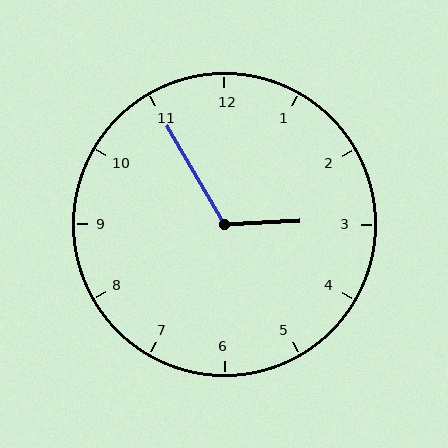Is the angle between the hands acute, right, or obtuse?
It is obtuse.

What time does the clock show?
2:55.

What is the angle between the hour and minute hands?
Approximately 118 degrees.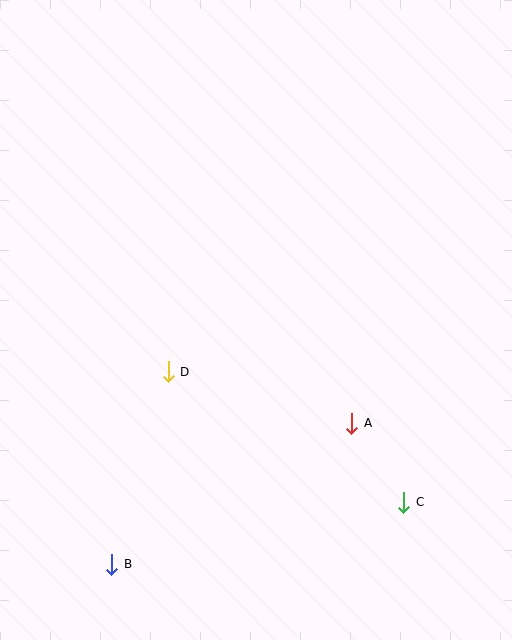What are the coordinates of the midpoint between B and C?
The midpoint between B and C is at (258, 533).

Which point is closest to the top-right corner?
Point A is closest to the top-right corner.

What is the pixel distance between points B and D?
The distance between B and D is 201 pixels.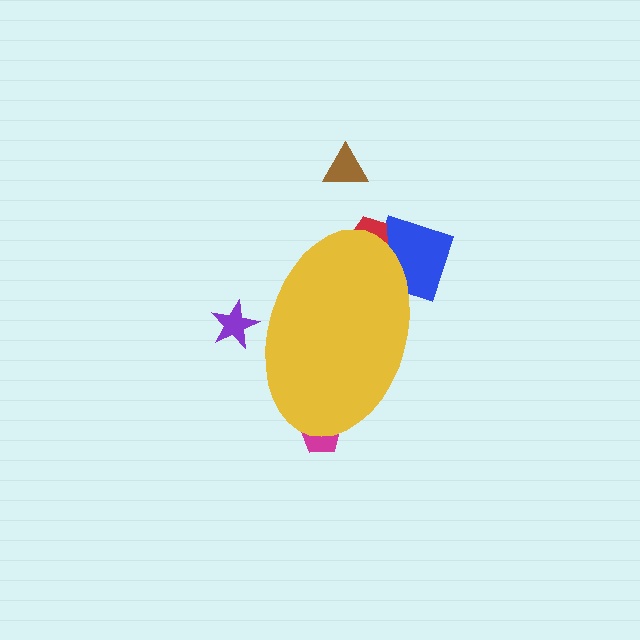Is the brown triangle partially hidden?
No, the brown triangle is fully visible.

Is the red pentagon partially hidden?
Yes, the red pentagon is partially hidden behind the yellow ellipse.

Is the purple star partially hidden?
Yes, the purple star is partially hidden behind the yellow ellipse.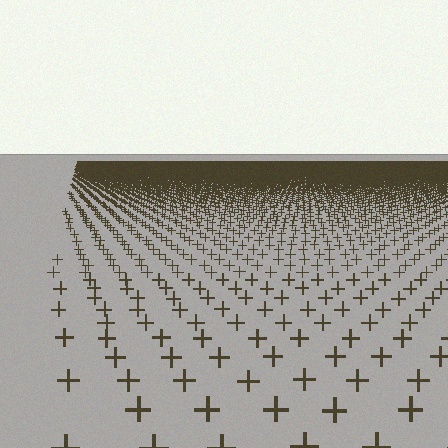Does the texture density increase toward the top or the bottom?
Density increases toward the top.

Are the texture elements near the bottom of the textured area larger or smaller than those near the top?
Larger. Near the bottom, elements are closer to the viewer and appear at a bigger on-screen size.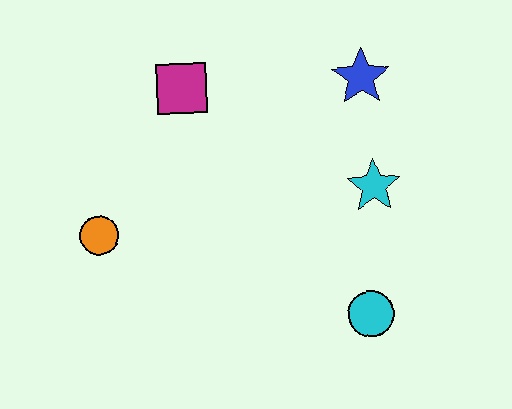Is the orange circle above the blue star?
No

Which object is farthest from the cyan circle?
The magenta square is farthest from the cyan circle.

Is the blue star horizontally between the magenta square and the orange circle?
No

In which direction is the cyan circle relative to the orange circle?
The cyan circle is to the right of the orange circle.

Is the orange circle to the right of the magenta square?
No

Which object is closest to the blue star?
The cyan star is closest to the blue star.